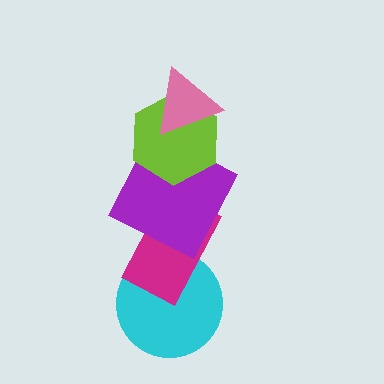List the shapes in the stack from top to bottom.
From top to bottom: the pink triangle, the lime hexagon, the purple square, the magenta rectangle, the cyan circle.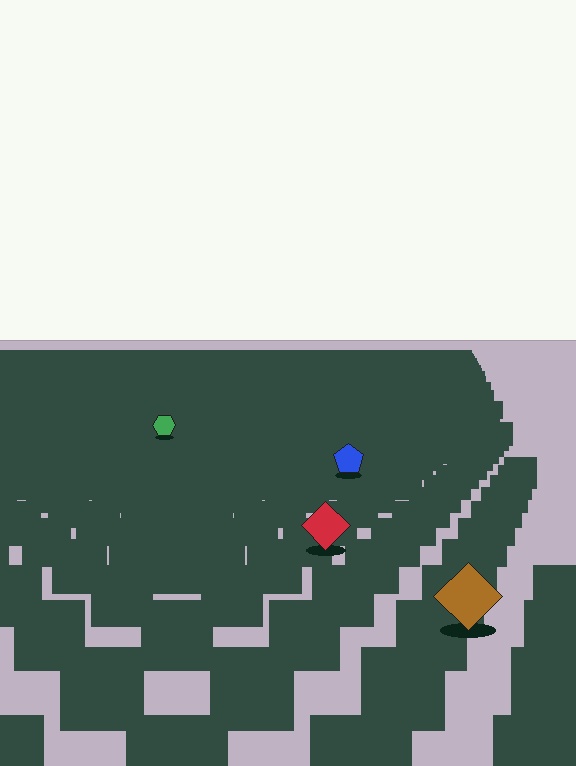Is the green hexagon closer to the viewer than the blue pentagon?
No. The blue pentagon is closer — you can tell from the texture gradient: the ground texture is coarser near it.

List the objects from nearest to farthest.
From nearest to farthest: the brown diamond, the red diamond, the blue pentagon, the green hexagon.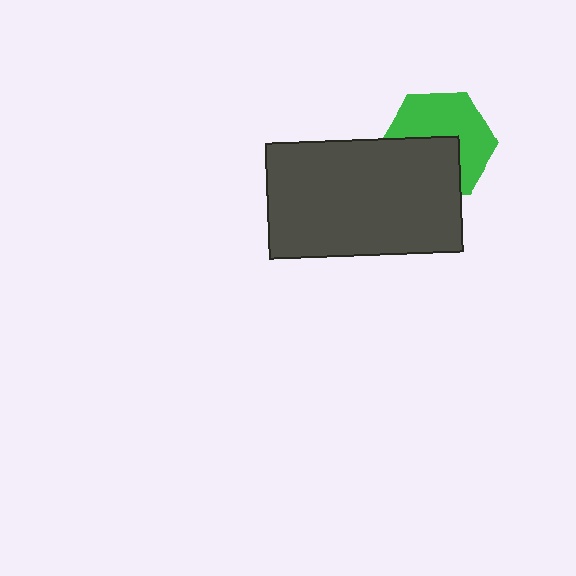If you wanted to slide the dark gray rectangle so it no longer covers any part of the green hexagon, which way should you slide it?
Slide it down — that is the most direct way to separate the two shapes.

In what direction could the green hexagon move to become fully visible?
The green hexagon could move up. That would shift it out from behind the dark gray rectangle entirely.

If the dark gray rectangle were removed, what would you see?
You would see the complete green hexagon.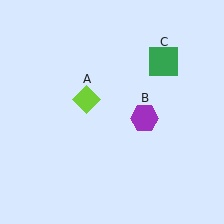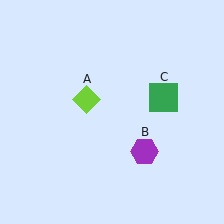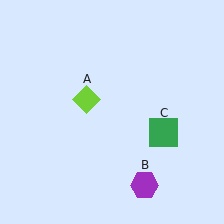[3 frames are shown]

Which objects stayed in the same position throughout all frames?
Lime diamond (object A) remained stationary.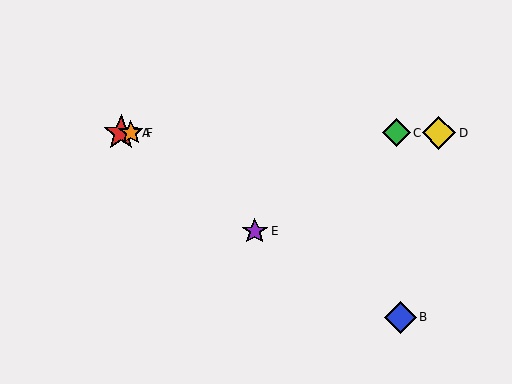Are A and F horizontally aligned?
Yes, both are at y≈133.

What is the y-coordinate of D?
Object D is at y≈133.